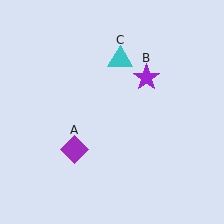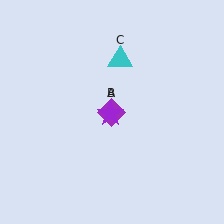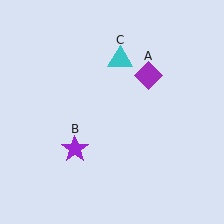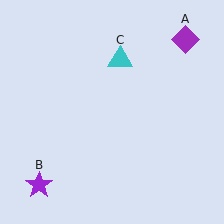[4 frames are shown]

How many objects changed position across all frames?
2 objects changed position: purple diamond (object A), purple star (object B).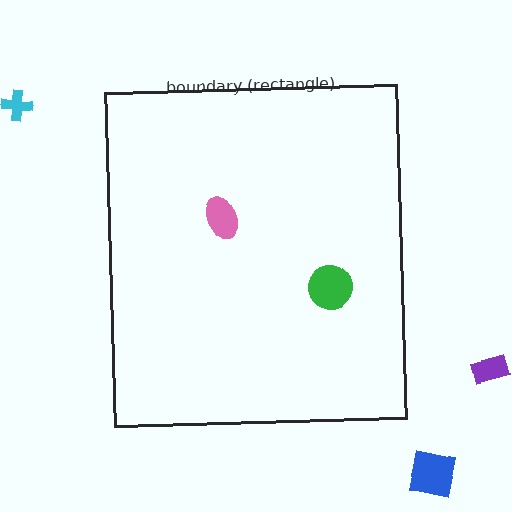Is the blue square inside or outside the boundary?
Outside.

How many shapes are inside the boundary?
2 inside, 3 outside.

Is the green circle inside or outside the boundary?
Inside.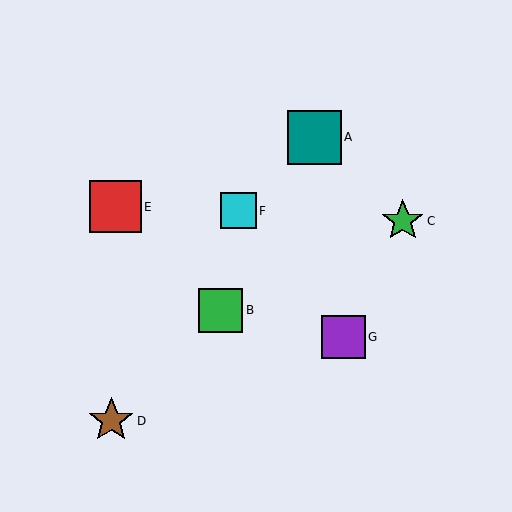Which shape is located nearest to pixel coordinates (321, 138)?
The teal square (labeled A) at (314, 137) is nearest to that location.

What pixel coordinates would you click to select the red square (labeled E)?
Click at (115, 207) to select the red square E.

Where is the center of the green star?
The center of the green star is at (403, 221).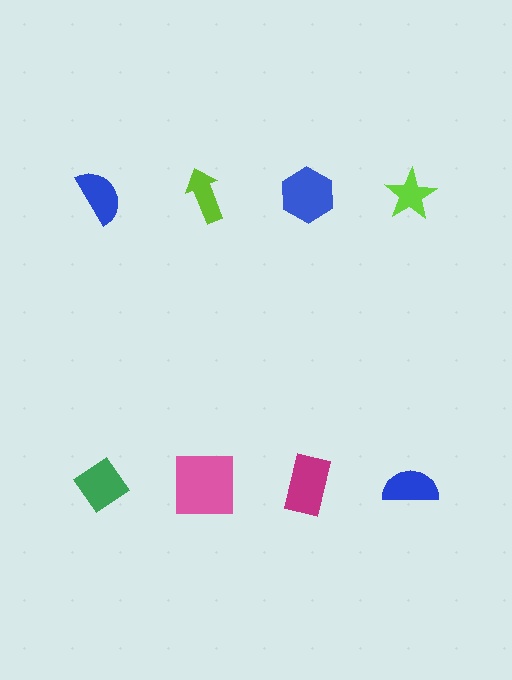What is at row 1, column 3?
A blue hexagon.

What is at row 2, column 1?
A green diamond.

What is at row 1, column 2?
A lime arrow.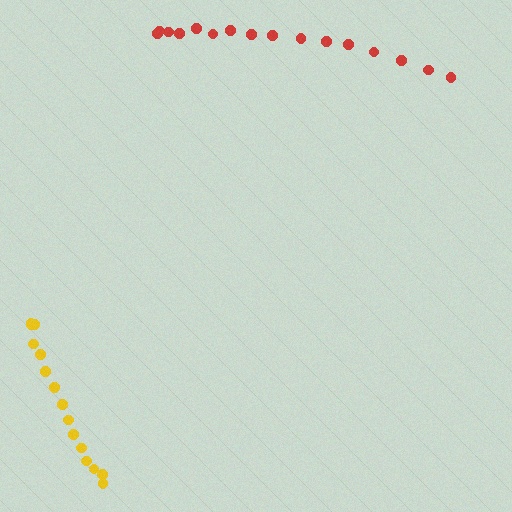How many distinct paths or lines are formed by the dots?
There are 2 distinct paths.